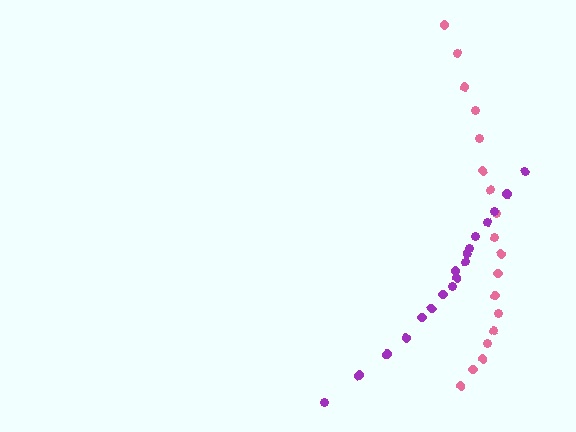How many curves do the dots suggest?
There are 2 distinct paths.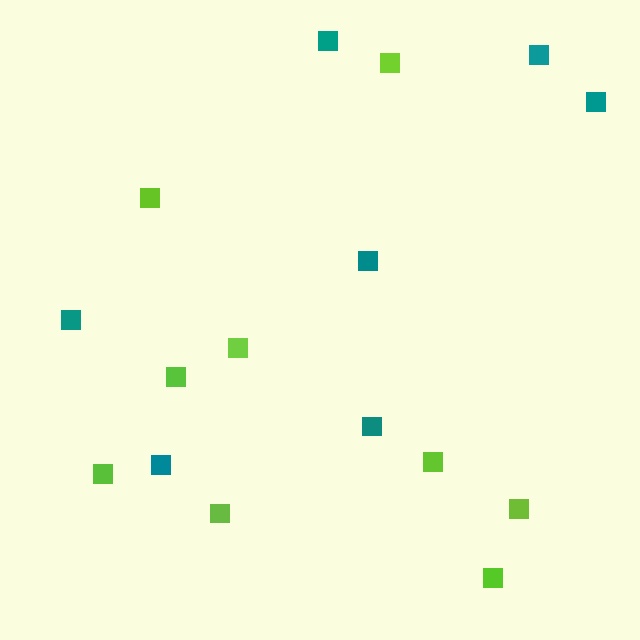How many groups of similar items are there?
There are 2 groups: one group of teal squares (7) and one group of lime squares (9).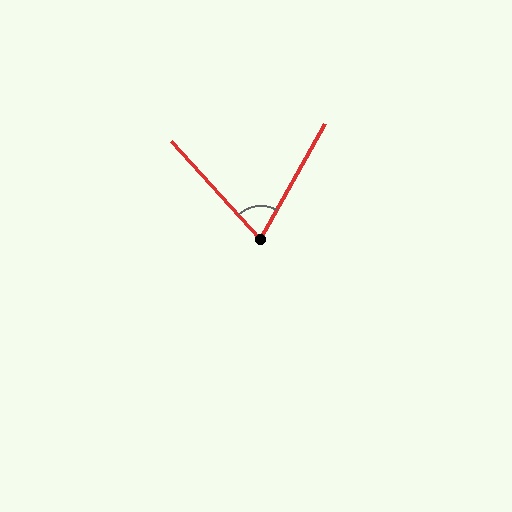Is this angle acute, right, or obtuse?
It is acute.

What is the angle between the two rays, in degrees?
Approximately 72 degrees.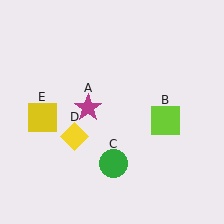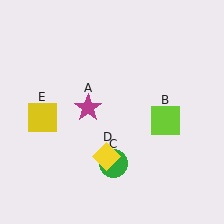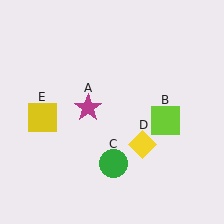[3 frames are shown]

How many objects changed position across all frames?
1 object changed position: yellow diamond (object D).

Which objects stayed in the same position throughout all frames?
Magenta star (object A) and lime square (object B) and green circle (object C) and yellow square (object E) remained stationary.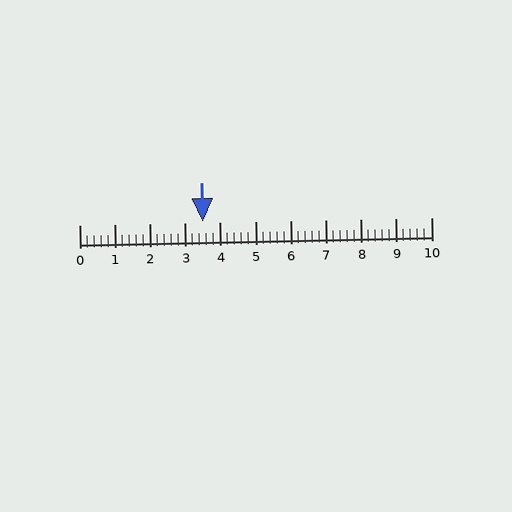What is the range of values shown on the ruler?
The ruler shows values from 0 to 10.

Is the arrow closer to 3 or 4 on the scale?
The arrow is closer to 4.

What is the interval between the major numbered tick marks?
The major tick marks are spaced 1 units apart.